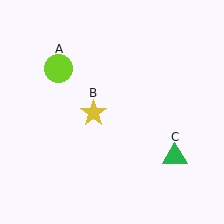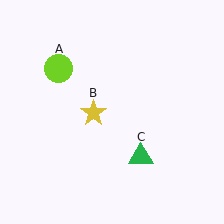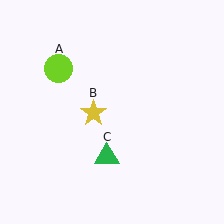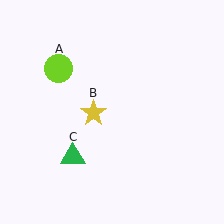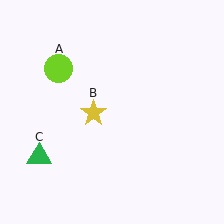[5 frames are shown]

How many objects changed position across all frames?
1 object changed position: green triangle (object C).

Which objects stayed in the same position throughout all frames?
Lime circle (object A) and yellow star (object B) remained stationary.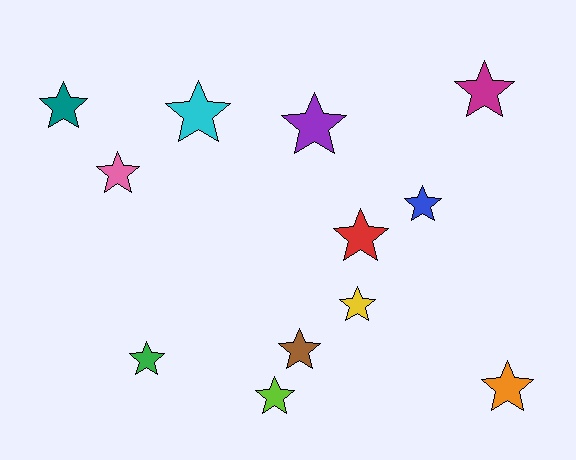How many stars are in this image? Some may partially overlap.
There are 12 stars.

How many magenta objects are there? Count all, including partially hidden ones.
There is 1 magenta object.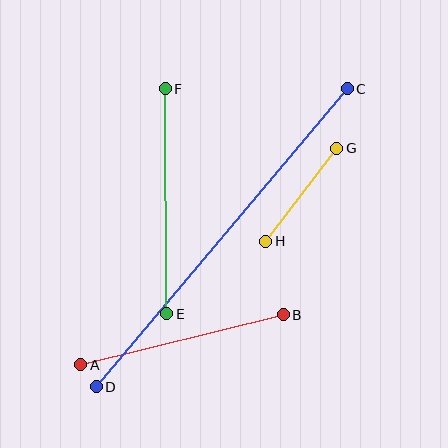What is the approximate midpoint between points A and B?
The midpoint is at approximately (182, 340) pixels.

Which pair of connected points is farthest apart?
Points C and D are farthest apart.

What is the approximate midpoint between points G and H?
The midpoint is at approximately (301, 195) pixels.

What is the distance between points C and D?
The distance is approximately 389 pixels.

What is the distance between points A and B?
The distance is approximately 209 pixels.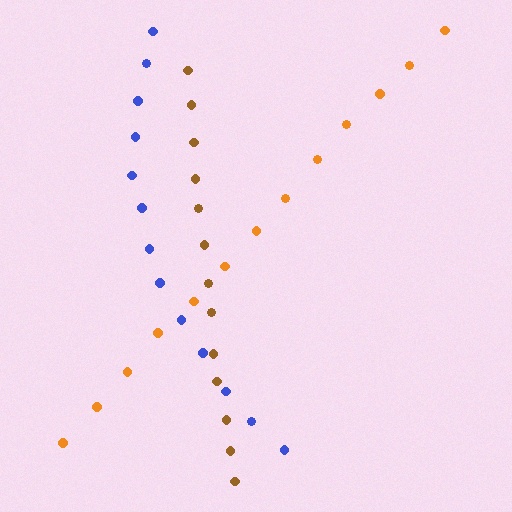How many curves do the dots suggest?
There are 3 distinct paths.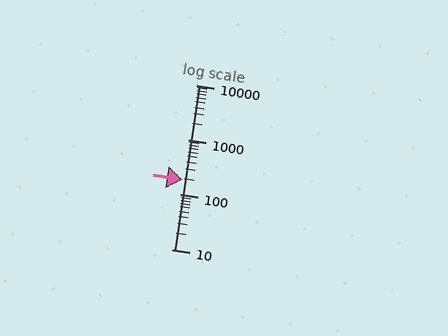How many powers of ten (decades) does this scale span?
The scale spans 3 decades, from 10 to 10000.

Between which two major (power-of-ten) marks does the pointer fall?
The pointer is between 100 and 1000.